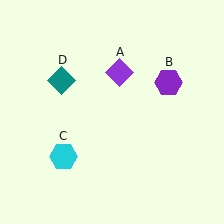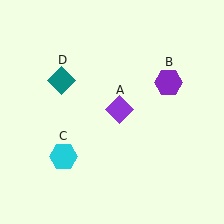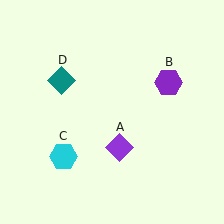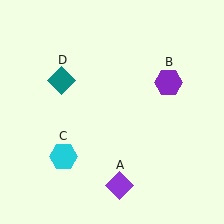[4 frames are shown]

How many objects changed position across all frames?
1 object changed position: purple diamond (object A).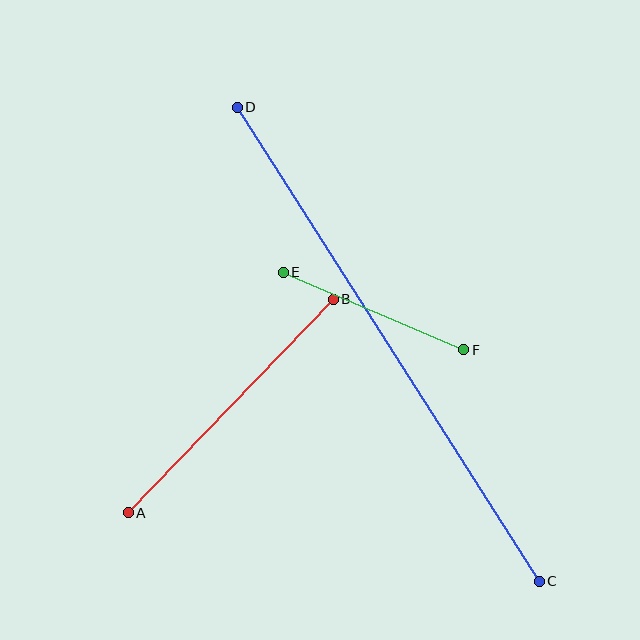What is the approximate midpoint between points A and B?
The midpoint is at approximately (231, 406) pixels.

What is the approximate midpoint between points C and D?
The midpoint is at approximately (388, 344) pixels.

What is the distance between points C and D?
The distance is approximately 562 pixels.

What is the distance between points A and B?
The distance is approximately 296 pixels.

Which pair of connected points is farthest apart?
Points C and D are farthest apart.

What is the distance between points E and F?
The distance is approximately 197 pixels.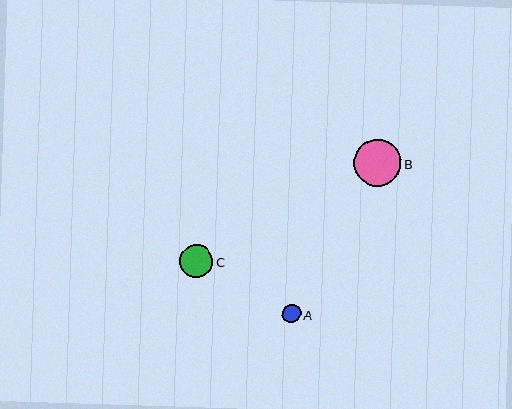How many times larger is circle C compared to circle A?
Circle C is approximately 1.8 times the size of circle A.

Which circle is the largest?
Circle B is the largest with a size of approximately 47 pixels.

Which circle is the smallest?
Circle A is the smallest with a size of approximately 18 pixels.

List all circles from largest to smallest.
From largest to smallest: B, C, A.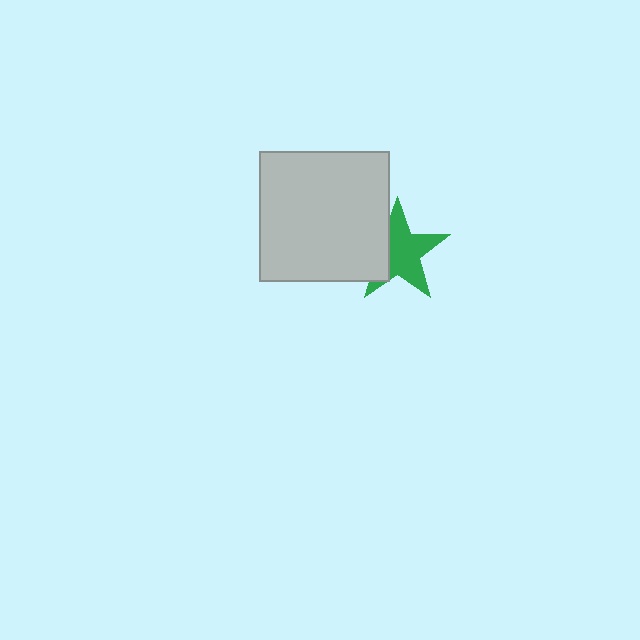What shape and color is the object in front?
The object in front is a light gray square.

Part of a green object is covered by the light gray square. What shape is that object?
It is a star.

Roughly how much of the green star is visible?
Most of it is visible (roughly 69%).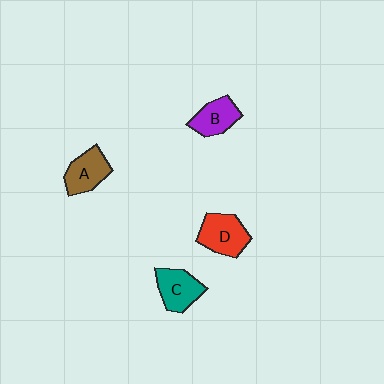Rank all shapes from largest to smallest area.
From largest to smallest: D (red), C (teal), A (brown), B (purple).